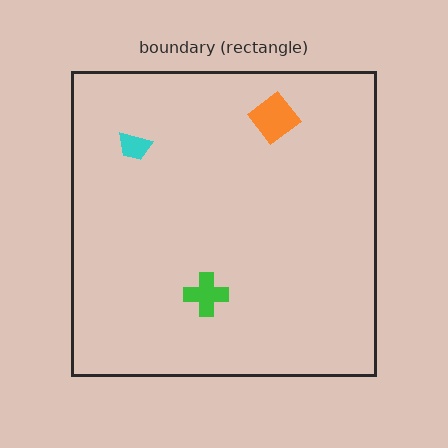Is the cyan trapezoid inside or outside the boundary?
Inside.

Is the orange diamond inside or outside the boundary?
Inside.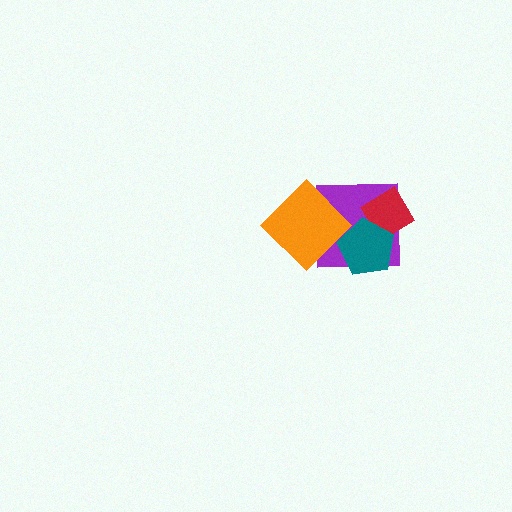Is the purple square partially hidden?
Yes, it is partially covered by another shape.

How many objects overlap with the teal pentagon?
3 objects overlap with the teal pentagon.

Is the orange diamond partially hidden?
Yes, it is partially covered by another shape.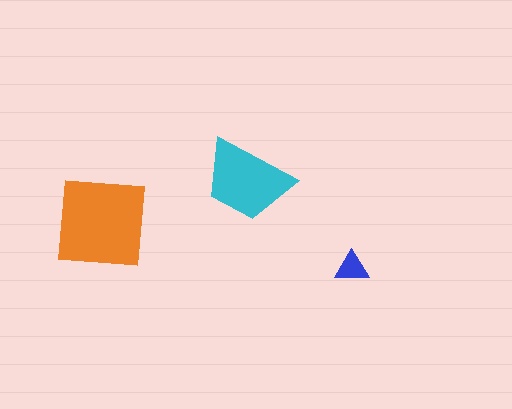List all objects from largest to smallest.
The orange square, the cyan trapezoid, the blue triangle.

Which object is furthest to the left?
The orange square is leftmost.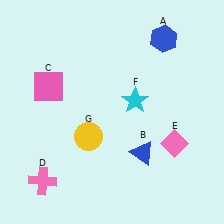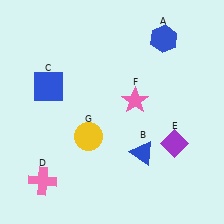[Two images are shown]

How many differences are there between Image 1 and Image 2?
There are 3 differences between the two images.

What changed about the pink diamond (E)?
In Image 1, E is pink. In Image 2, it changed to purple.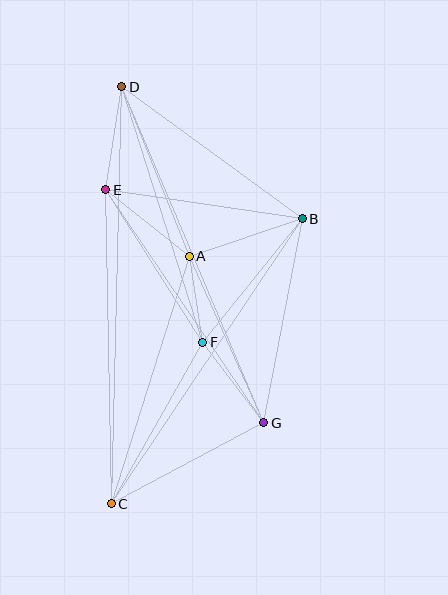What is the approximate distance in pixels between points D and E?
The distance between D and E is approximately 104 pixels.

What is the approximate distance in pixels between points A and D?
The distance between A and D is approximately 182 pixels.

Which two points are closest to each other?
Points A and F are closest to each other.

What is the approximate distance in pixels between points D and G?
The distance between D and G is approximately 365 pixels.